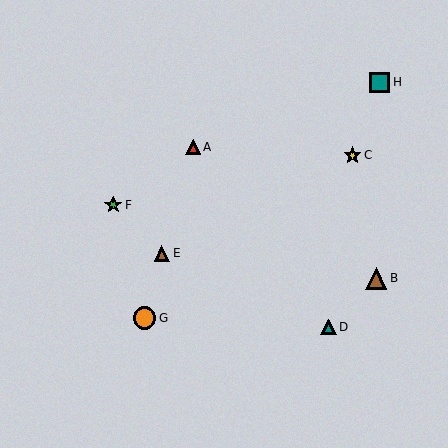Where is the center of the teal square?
The center of the teal square is at (380, 82).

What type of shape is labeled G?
Shape G is an orange circle.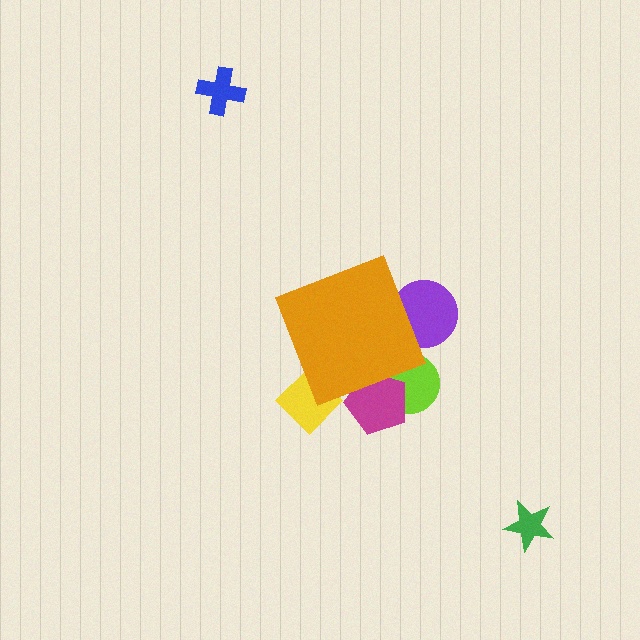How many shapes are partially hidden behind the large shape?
4 shapes are partially hidden.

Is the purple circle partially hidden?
Yes, the purple circle is partially hidden behind the orange diamond.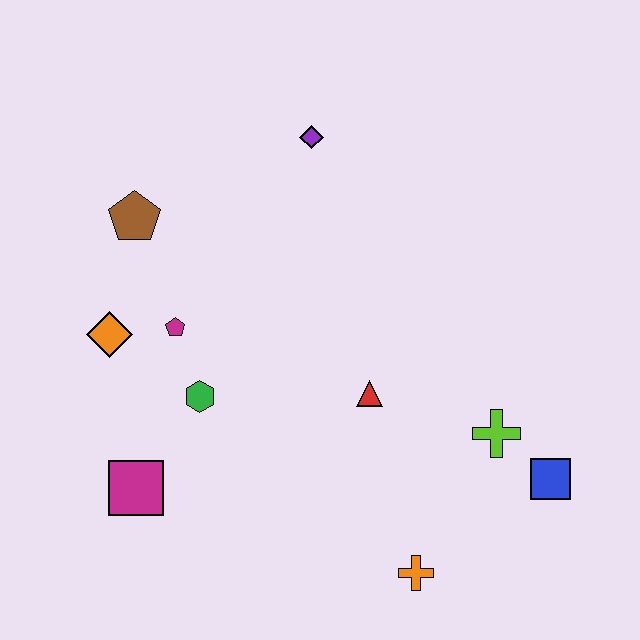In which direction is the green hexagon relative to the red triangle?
The green hexagon is to the left of the red triangle.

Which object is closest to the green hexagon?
The magenta pentagon is closest to the green hexagon.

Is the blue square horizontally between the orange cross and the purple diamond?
No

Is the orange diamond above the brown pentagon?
No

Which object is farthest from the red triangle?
The brown pentagon is farthest from the red triangle.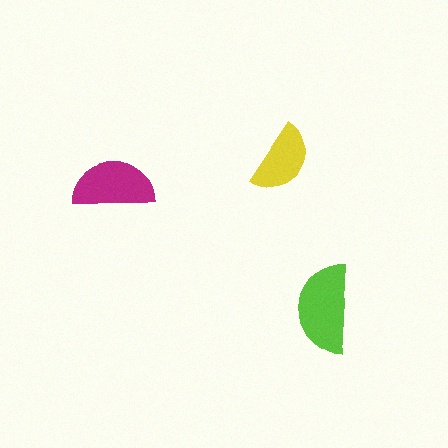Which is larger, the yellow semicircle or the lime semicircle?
The lime one.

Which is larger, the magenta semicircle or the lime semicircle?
The lime one.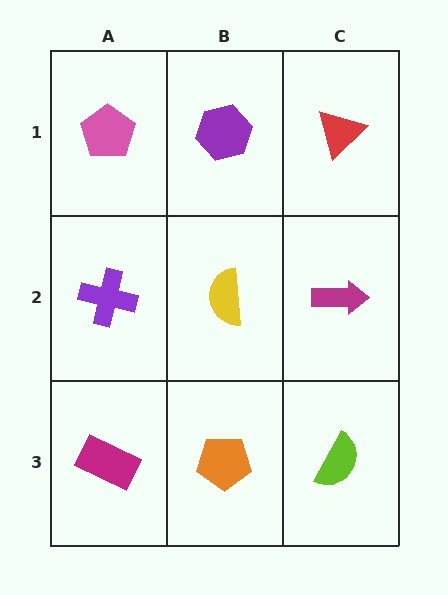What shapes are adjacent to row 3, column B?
A yellow semicircle (row 2, column B), a magenta rectangle (row 3, column A), a lime semicircle (row 3, column C).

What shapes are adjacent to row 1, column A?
A purple cross (row 2, column A), a purple hexagon (row 1, column B).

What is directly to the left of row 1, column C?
A purple hexagon.